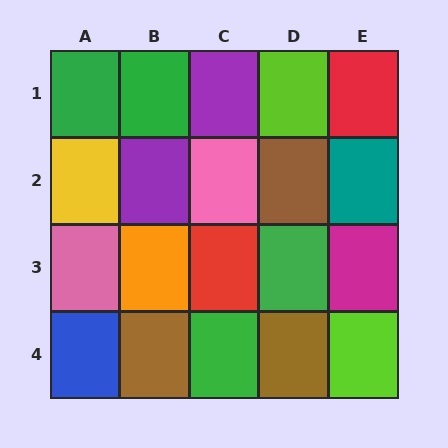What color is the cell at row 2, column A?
Yellow.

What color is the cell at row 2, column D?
Brown.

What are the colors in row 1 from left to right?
Green, green, purple, lime, red.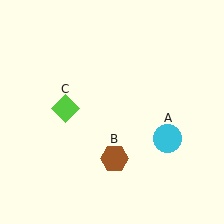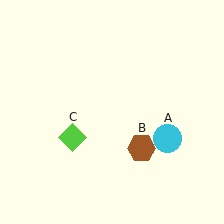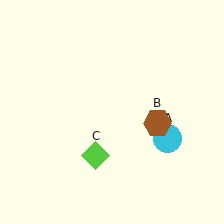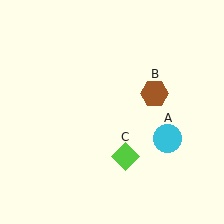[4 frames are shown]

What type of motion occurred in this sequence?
The brown hexagon (object B), lime diamond (object C) rotated counterclockwise around the center of the scene.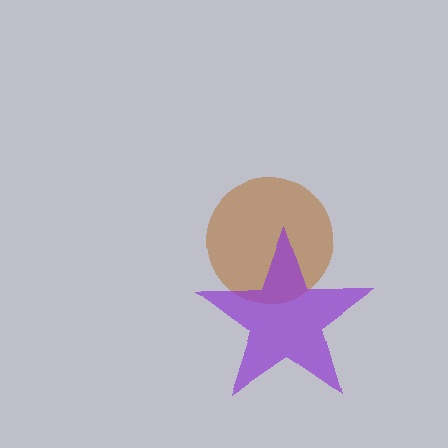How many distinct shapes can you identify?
There are 2 distinct shapes: a brown circle, a purple star.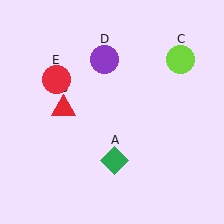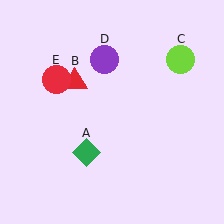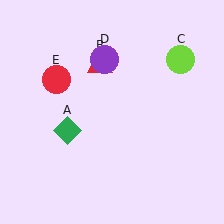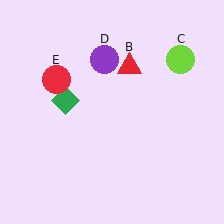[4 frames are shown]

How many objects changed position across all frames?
2 objects changed position: green diamond (object A), red triangle (object B).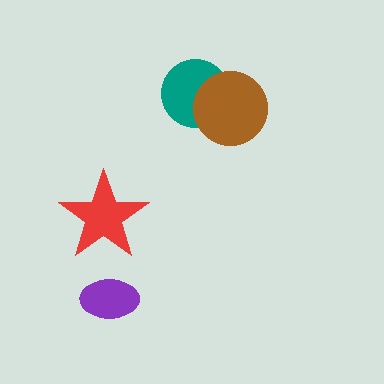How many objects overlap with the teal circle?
1 object overlaps with the teal circle.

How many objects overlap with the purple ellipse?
0 objects overlap with the purple ellipse.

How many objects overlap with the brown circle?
1 object overlaps with the brown circle.